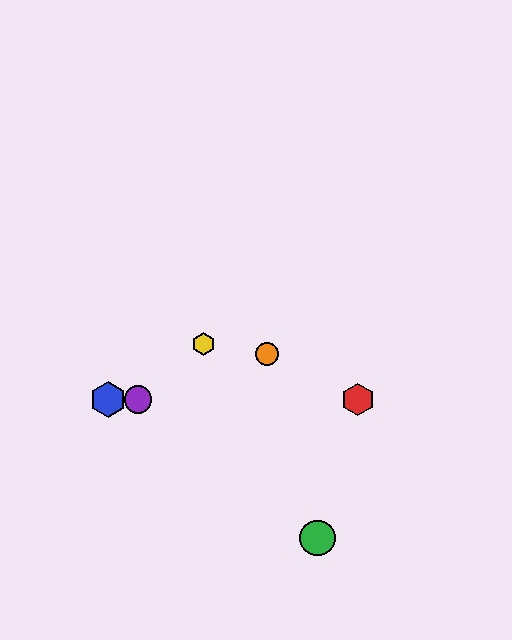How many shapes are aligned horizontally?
3 shapes (the red hexagon, the blue hexagon, the purple circle) are aligned horizontally.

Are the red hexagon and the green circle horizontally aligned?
No, the red hexagon is at y≈400 and the green circle is at y≈538.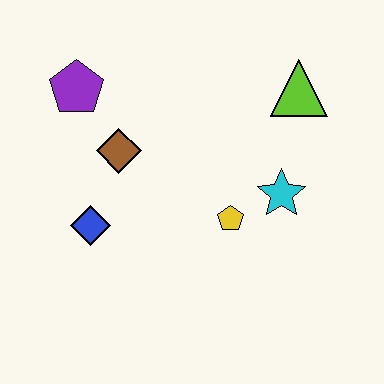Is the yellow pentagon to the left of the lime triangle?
Yes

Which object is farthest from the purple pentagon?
The cyan star is farthest from the purple pentagon.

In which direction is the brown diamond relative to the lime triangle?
The brown diamond is to the left of the lime triangle.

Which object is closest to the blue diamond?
The brown diamond is closest to the blue diamond.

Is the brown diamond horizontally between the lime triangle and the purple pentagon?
Yes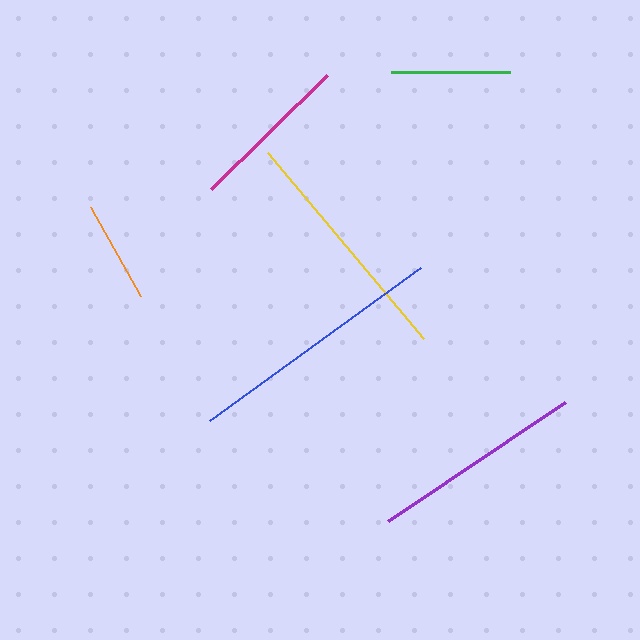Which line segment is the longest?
The blue line is the longest at approximately 260 pixels.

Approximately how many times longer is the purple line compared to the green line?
The purple line is approximately 1.8 times the length of the green line.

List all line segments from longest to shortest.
From longest to shortest: blue, yellow, purple, magenta, green, orange.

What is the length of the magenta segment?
The magenta segment is approximately 163 pixels long.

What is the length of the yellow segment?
The yellow segment is approximately 243 pixels long.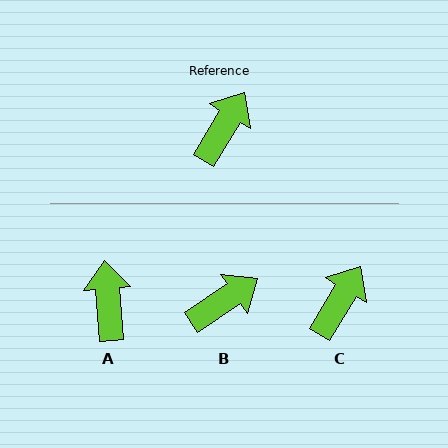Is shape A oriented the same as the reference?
No, it is off by about 36 degrees.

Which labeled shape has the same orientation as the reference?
C.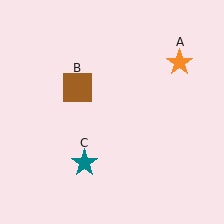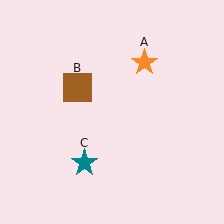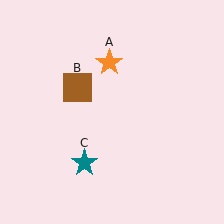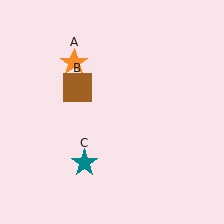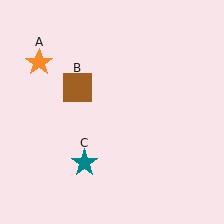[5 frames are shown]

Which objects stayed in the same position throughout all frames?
Brown square (object B) and teal star (object C) remained stationary.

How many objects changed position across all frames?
1 object changed position: orange star (object A).